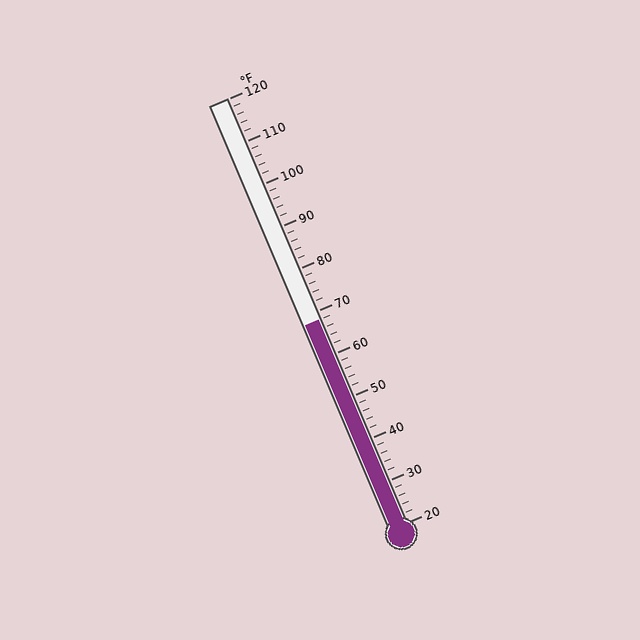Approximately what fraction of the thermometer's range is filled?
The thermometer is filled to approximately 50% of its range.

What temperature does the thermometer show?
The thermometer shows approximately 68°F.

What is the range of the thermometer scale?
The thermometer scale ranges from 20°F to 120°F.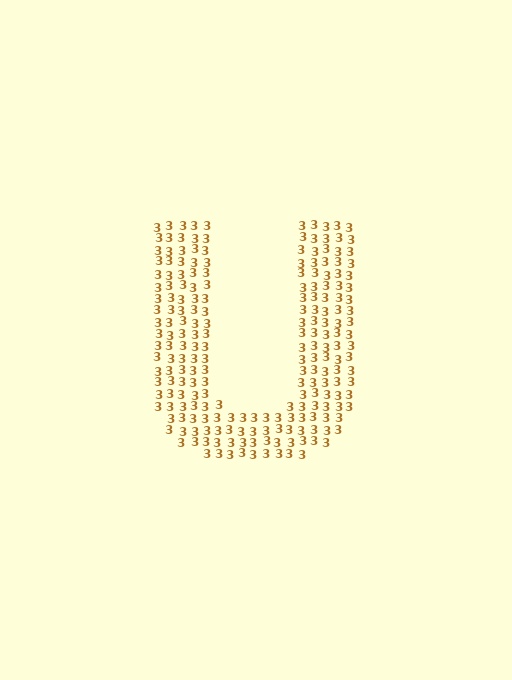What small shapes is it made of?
It is made of small digit 3's.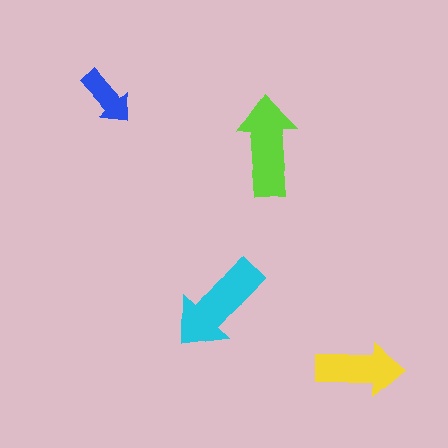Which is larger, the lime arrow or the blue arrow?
The lime one.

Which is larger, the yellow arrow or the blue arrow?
The yellow one.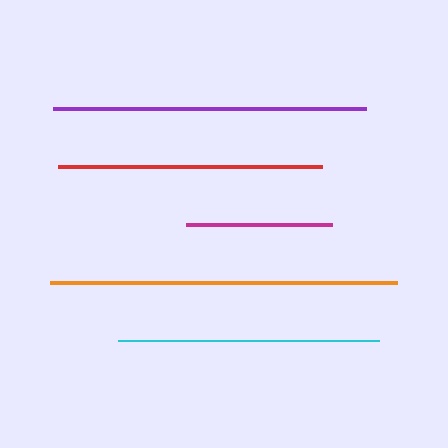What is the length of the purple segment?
The purple segment is approximately 313 pixels long.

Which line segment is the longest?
The orange line is the longest at approximately 347 pixels.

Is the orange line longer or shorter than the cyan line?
The orange line is longer than the cyan line.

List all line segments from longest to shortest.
From longest to shortest: orange, purple, red, cyan, magenta.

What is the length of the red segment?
The red segment is approximately 264 pixels long.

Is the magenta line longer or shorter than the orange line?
The orange line is longer than the magenta line.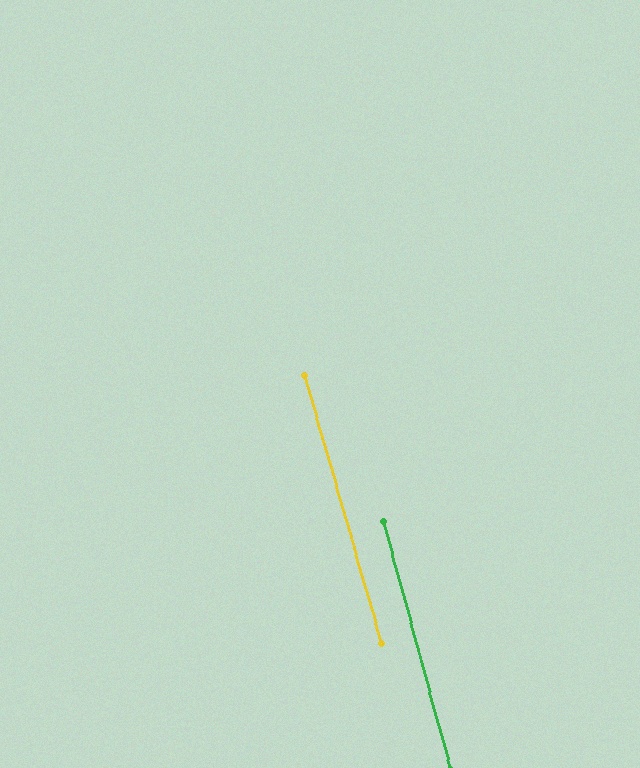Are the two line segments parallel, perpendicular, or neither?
Parallel — their directions differ by only 0.8°.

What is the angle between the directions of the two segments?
Approximately 1 degree.